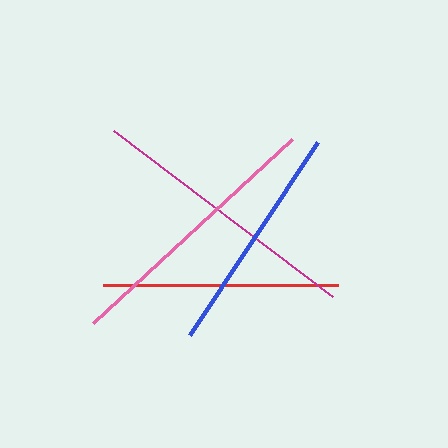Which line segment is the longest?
The magenta line is the longest at approximately 275 pixels.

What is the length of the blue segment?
The blue segment is approximately 232 pixels long.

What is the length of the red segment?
The red segment is approximately 236 pixels long.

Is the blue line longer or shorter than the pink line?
The pink line is longer than the blue line.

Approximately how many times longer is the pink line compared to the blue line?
The pink line is approximately 1.2 times the length of the blue line.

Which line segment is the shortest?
The blue line is the shortest at approximately 232 pixels.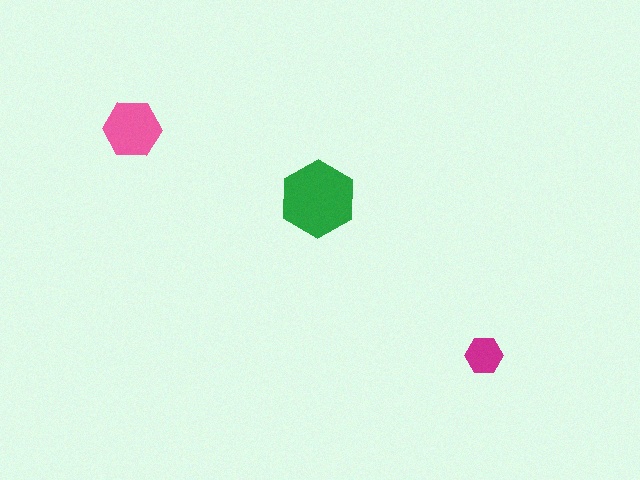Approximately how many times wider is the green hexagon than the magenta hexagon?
About 2 times wider.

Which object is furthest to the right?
The magenta hexagon is rightmost.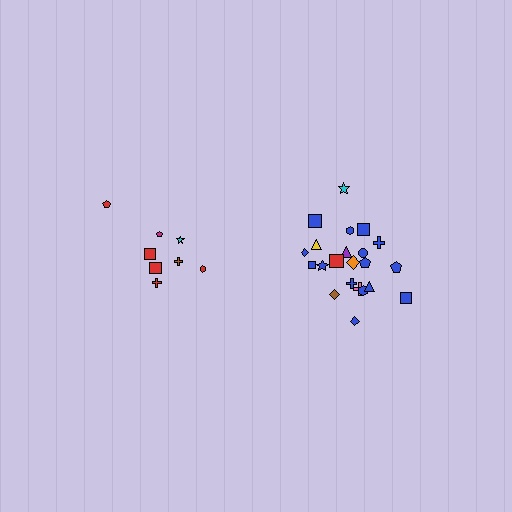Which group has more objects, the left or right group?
The right group.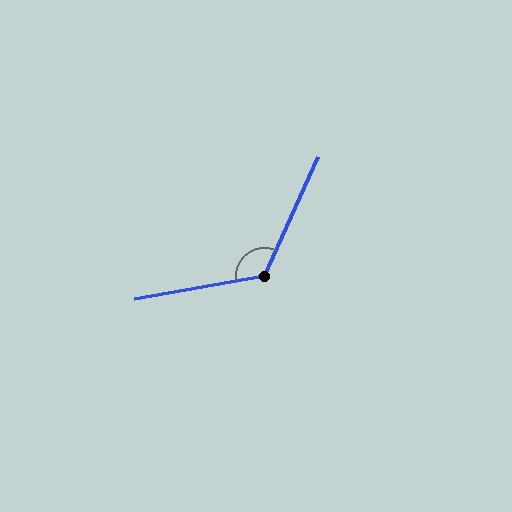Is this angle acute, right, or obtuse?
It is obtuse.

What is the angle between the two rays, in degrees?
Approximately 124 degrees.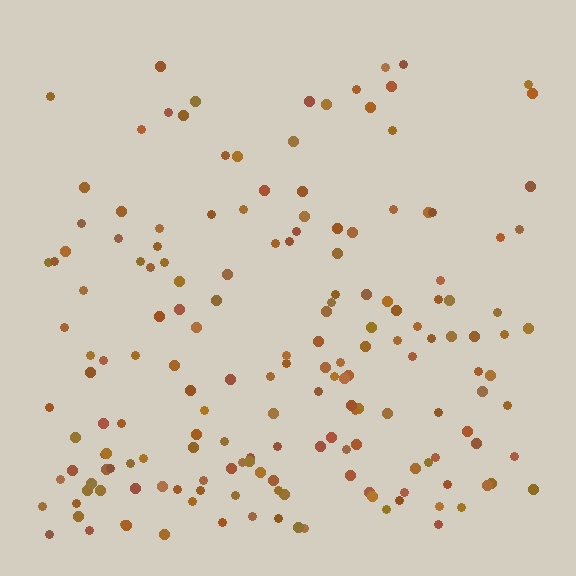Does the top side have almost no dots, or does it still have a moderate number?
Still a moderate number, just noticeably fewer than the bottom.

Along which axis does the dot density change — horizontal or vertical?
Vertical.